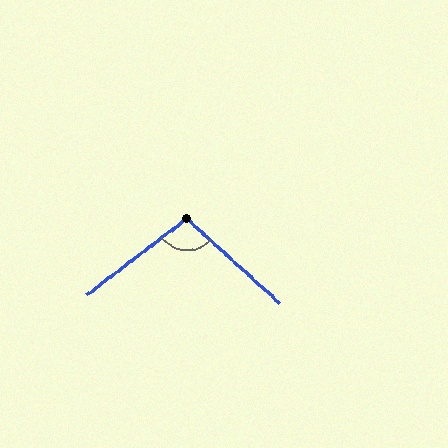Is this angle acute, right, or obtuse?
It is obtuse.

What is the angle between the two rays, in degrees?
Approximately 100 degrees.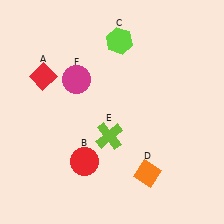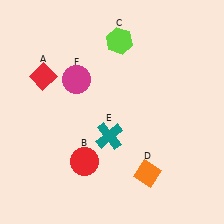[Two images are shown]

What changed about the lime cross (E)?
In Image 1, E is lime. In Image 2, it changed to teal.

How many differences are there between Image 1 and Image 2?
There is 1 difference between the two images.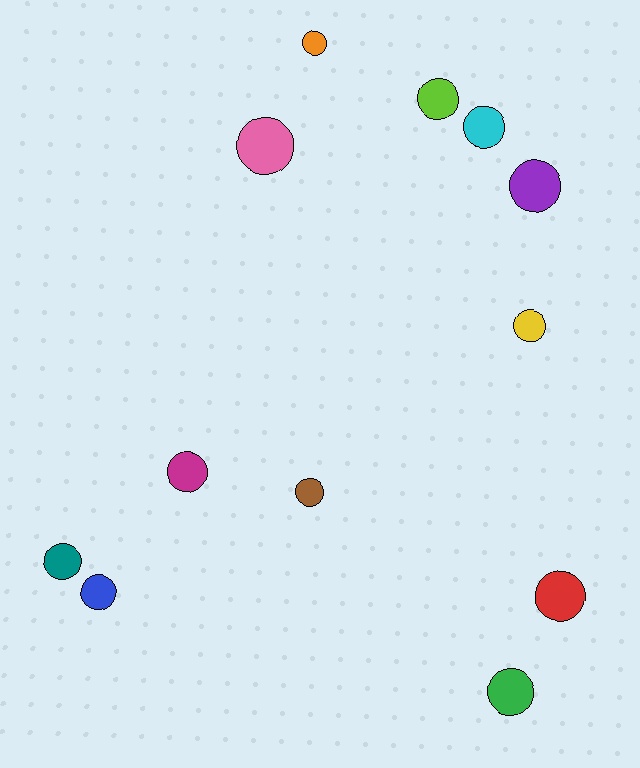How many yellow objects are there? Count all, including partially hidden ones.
There is 1 yellow object.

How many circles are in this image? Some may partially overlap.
There are 12 circles.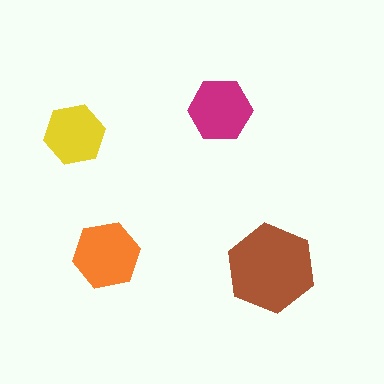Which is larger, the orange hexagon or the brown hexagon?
The brown one.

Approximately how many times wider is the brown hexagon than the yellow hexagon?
About 1.5 times wider.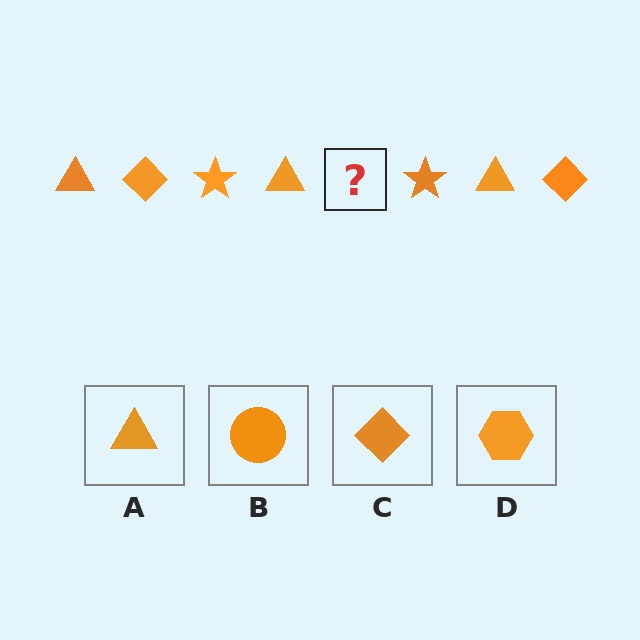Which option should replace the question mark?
Option C.